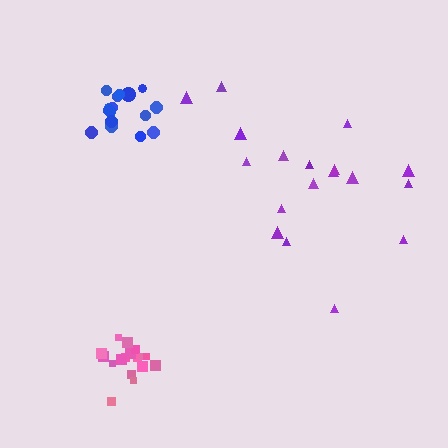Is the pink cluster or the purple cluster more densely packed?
Pink.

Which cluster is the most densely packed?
Blue.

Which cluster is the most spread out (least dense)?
Purple.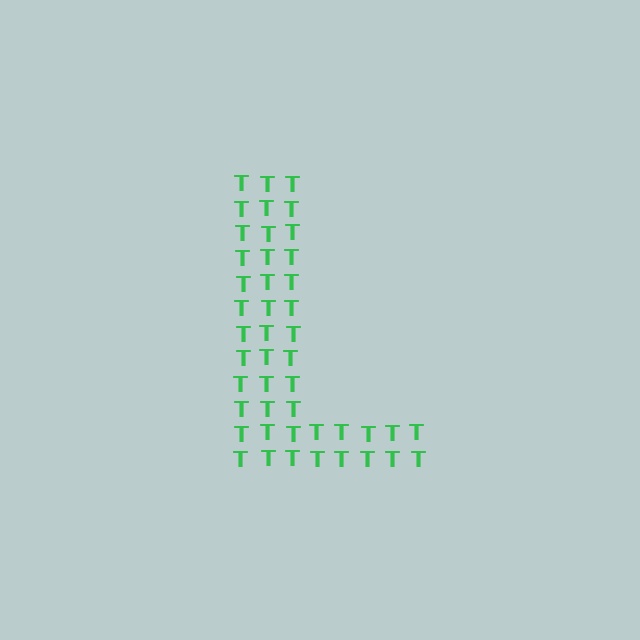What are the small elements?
The small elements are letter T's.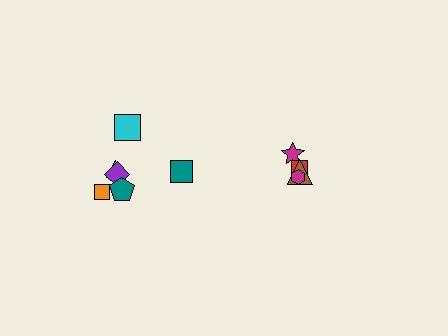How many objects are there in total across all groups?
There are 10 objects.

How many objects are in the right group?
There are 4 objects.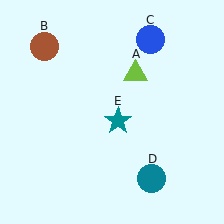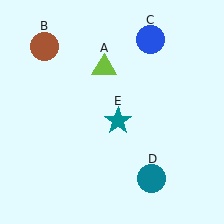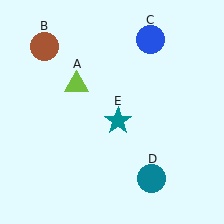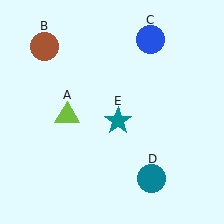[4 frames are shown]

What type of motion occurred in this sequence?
The lime triangle (object A) rotated counterclockwise around the center of the scene.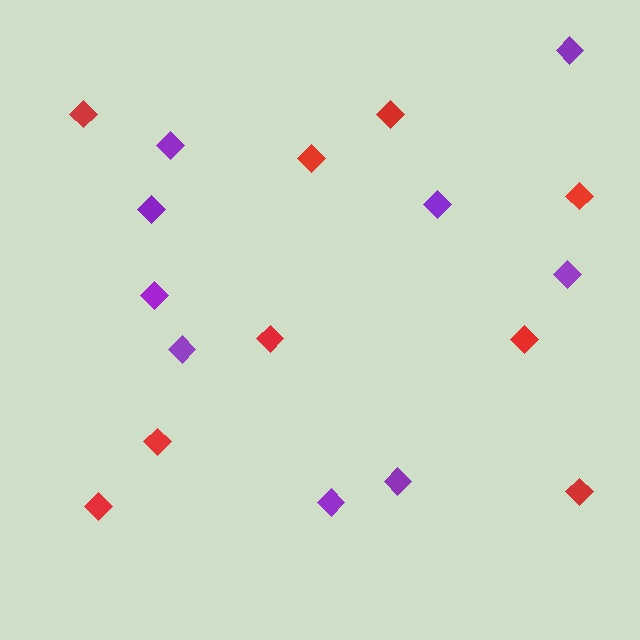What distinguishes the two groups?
There are 2 groups: one group of red diamonds (9) and one group of purple diamonds (9).